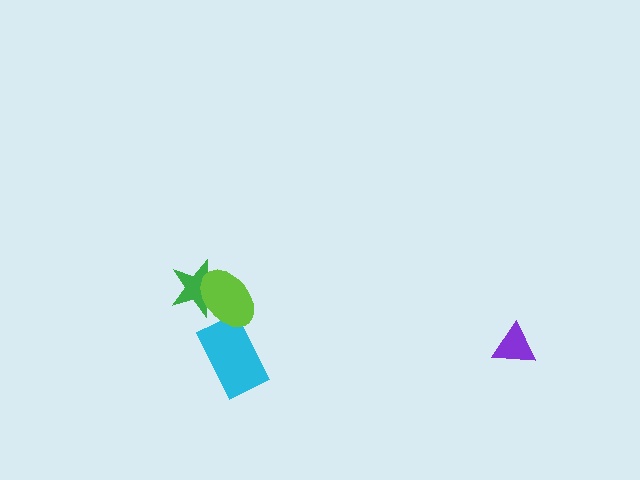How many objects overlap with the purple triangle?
0 objects overlap with the purple triangle.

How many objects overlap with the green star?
1 object overlaps with the green star.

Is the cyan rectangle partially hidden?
Yes, it is partially covered by another shape.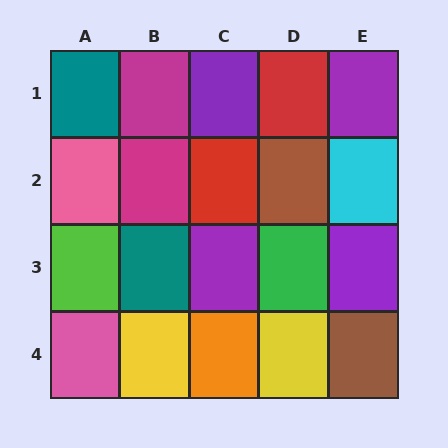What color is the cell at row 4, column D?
Yellow.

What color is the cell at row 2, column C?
Red.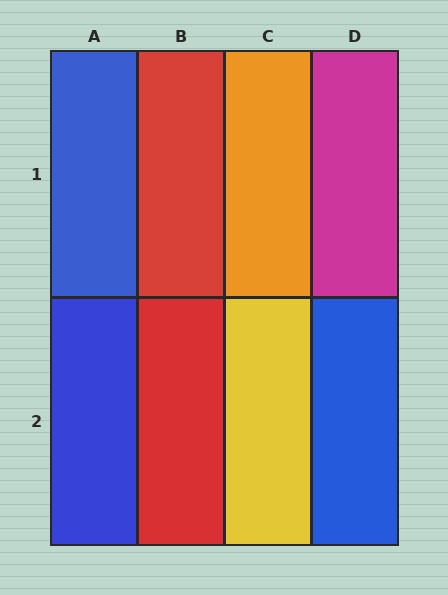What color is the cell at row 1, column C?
Orange.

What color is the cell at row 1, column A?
Blue.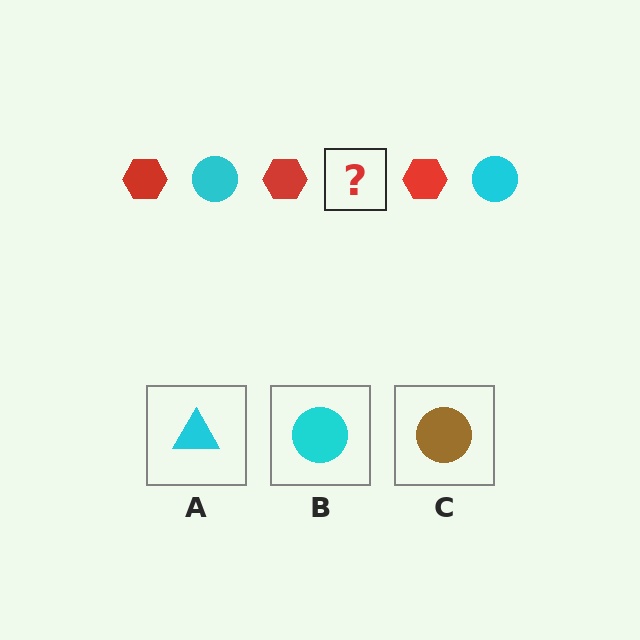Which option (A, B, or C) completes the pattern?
B.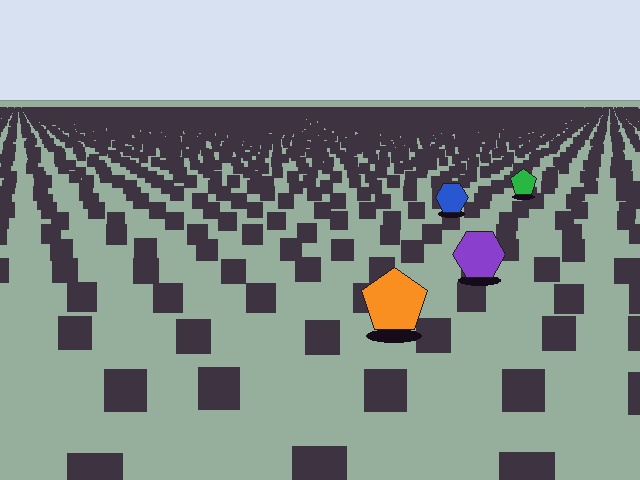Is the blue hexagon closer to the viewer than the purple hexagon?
No. The purple hexagon is closer — you can tell from the texture gradient: the ground texture is coarser near it.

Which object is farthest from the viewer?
The green pentagon is farthest from the viewer. It appears smaller and the ground texture around it is denser.